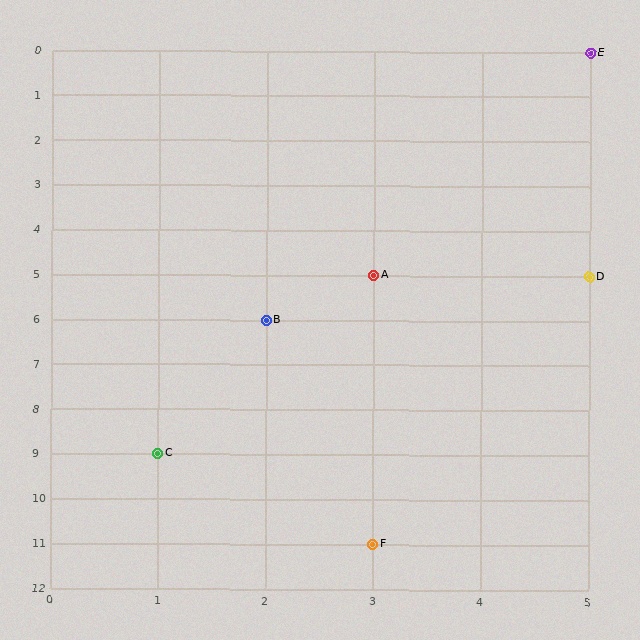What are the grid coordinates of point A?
Point A is at grid coordinates (3, 5).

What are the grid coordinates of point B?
Point B is at grid coordinates (2, 6).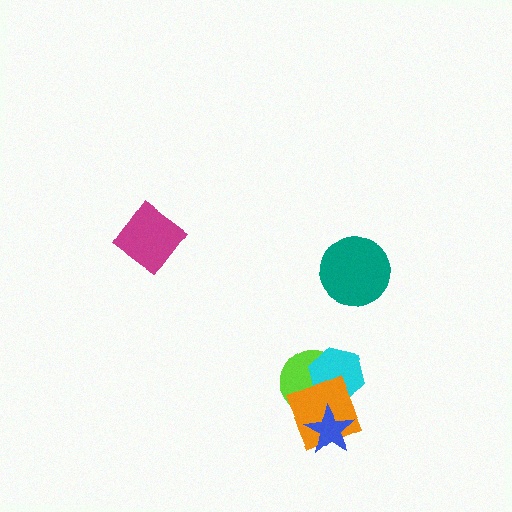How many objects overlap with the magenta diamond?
0 objects overlap with the magenta diamond.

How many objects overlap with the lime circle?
3 objects overlap with the lime circle.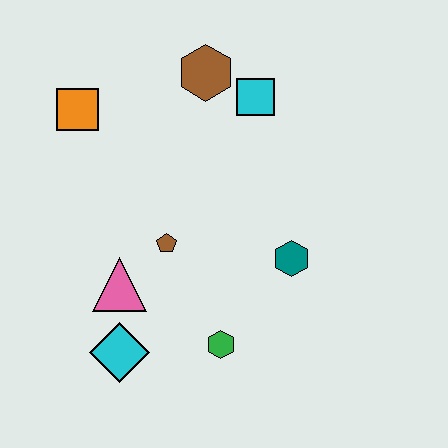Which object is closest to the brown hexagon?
The cyan square is closest to the brown hexagon.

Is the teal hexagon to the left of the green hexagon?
No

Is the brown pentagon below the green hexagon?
No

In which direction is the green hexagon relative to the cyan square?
The green hexagon is below the cyan square.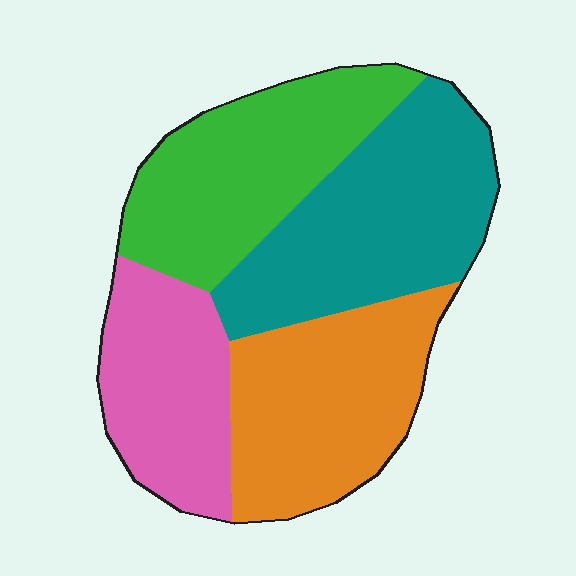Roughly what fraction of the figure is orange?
Orange covers about 25% of the figure.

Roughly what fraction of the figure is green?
Green covers about 25% of the figure.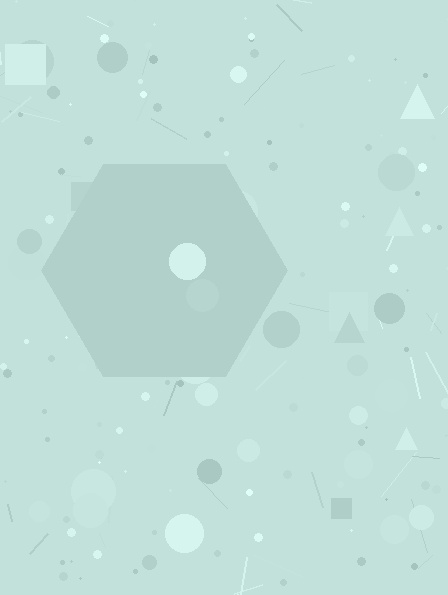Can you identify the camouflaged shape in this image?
The camouflaged shape is a hexagon.